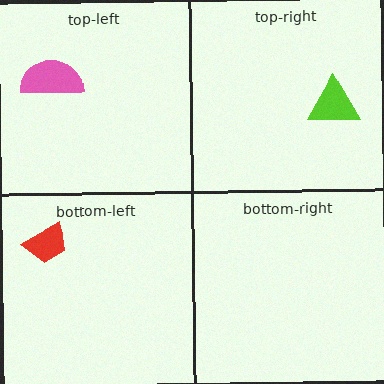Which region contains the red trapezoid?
The bottom-left region.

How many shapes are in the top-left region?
1.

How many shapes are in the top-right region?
1.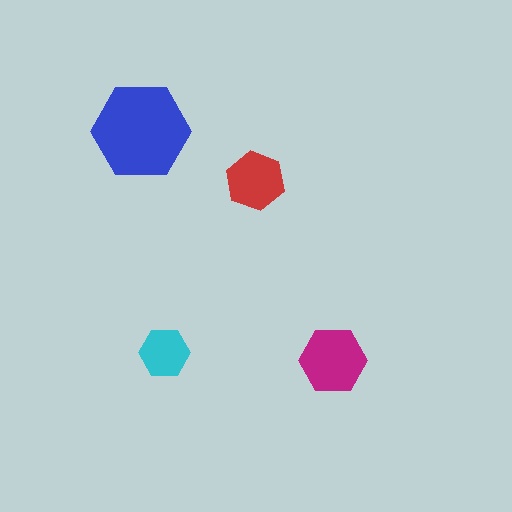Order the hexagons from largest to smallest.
the blue one, the magenta one, the red one, the cyan one.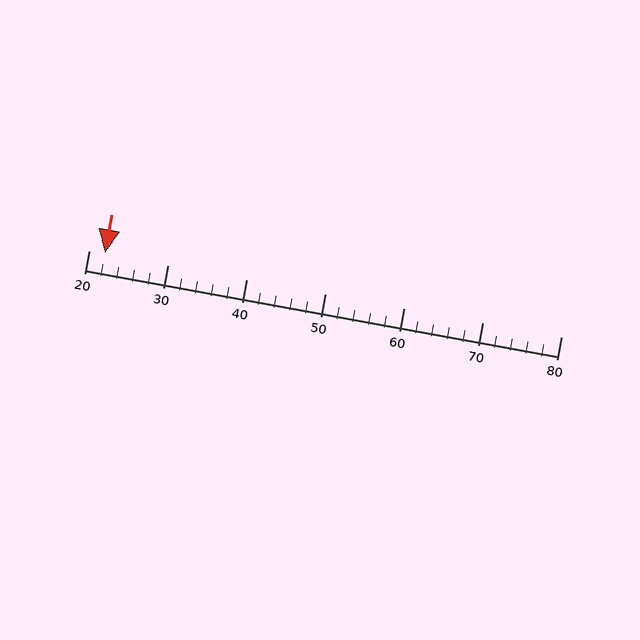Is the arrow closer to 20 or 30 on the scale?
The arrow is closer to 20.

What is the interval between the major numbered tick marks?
The major tick marks are spaced 10 units apart.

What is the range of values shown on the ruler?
The ruler shows values from 20 to 80.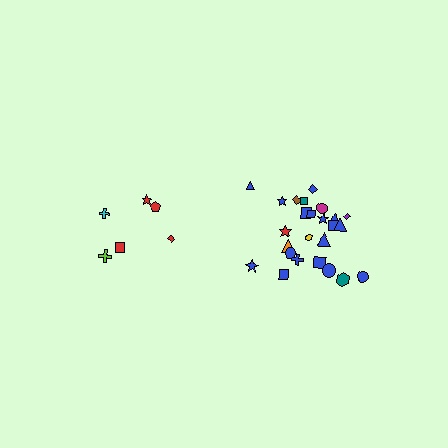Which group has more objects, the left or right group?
The right group.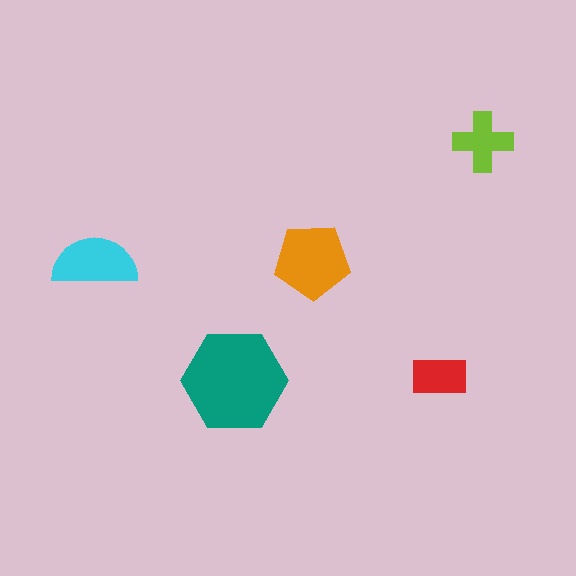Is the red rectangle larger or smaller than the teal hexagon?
Smaller.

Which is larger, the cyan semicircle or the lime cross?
The cyan semicircle.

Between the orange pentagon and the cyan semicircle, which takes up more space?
The orange pentagon.